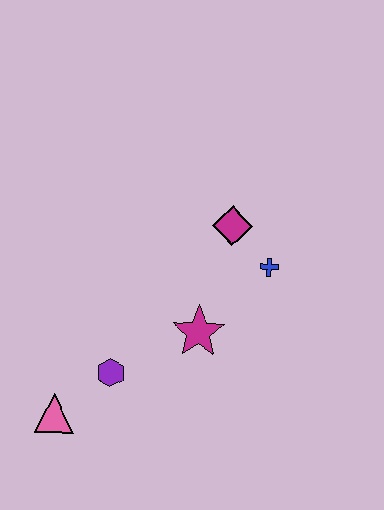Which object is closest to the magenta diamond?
The blue cross is closest to the magenta diamond.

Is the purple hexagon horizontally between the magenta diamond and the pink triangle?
Yes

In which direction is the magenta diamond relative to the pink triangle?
The magenta diamond is above the pink triangle.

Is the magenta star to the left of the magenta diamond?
Yes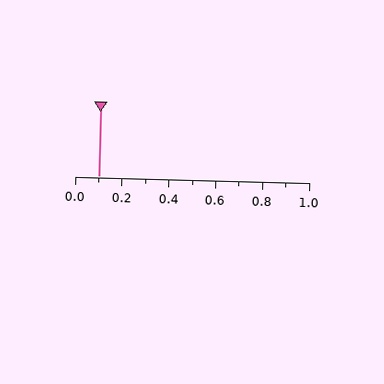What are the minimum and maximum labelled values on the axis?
The axis runs from 0.0 to 1.0.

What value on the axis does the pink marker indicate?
The marker indicates approximately 0.1.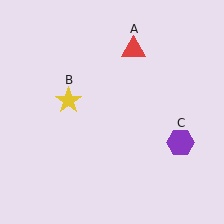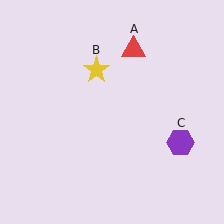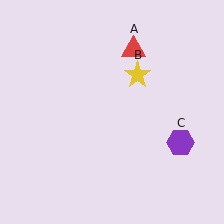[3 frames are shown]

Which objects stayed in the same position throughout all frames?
Red triangle (object A) and purple hexagon (object C) remained stationary.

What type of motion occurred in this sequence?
The yellow star (object B) rotated clockwise around the center of the scene.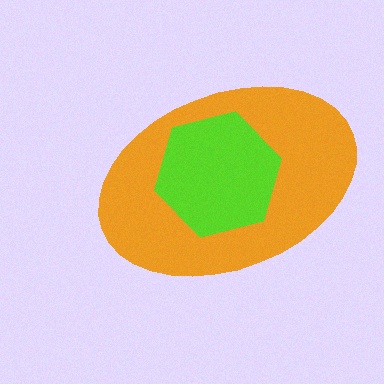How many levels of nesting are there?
2.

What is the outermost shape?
The orange ellipse.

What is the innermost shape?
The lime hexagon.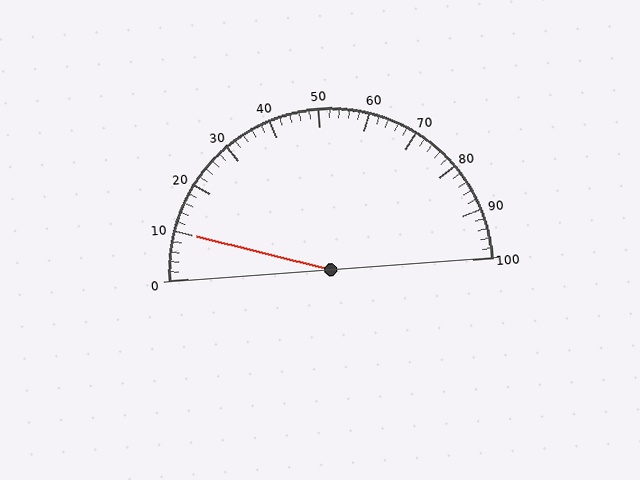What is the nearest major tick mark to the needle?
The nearest major tick mark is 10.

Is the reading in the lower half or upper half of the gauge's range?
The reading is in the lower half of the range (0 to 100).